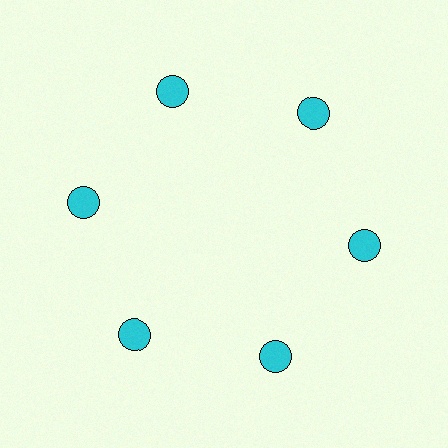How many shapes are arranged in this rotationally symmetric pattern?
There are 6 shapes, arranged in 6 groups of 1.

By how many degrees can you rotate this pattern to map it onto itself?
The pattern maps onto itself every 60 degrees of rotation.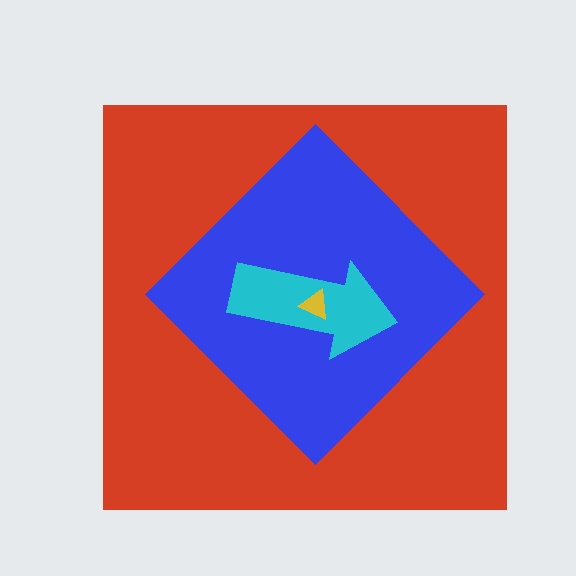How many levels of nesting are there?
4.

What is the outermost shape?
The red square.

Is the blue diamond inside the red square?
Yes.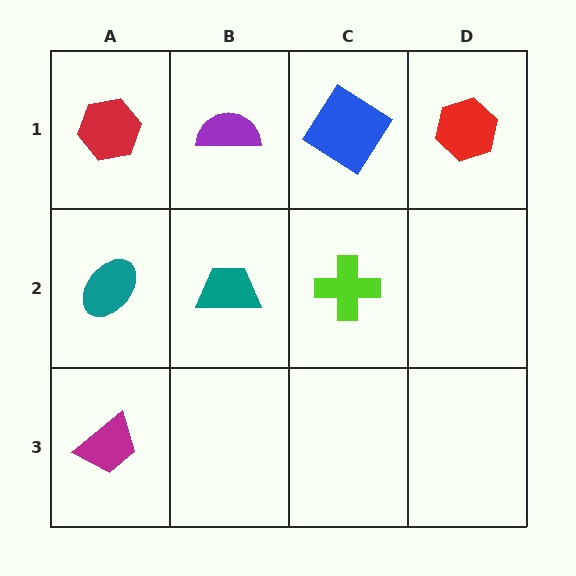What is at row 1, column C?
A blue diamond.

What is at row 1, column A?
A red hexagon.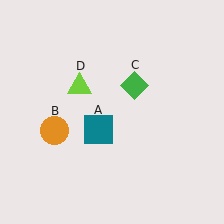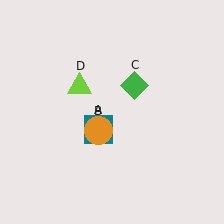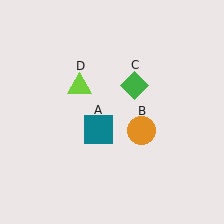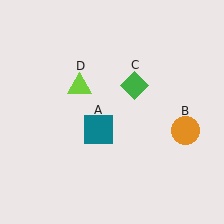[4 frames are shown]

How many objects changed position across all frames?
1 object changed position: orange circle (object B).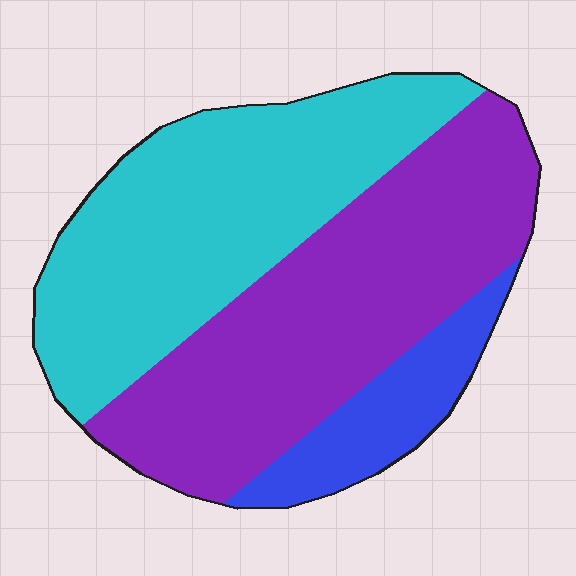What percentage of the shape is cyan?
Cyan takes up about two fifths (2/5) of the shape.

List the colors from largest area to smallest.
From largest to smallest: purple, cyan, blue.